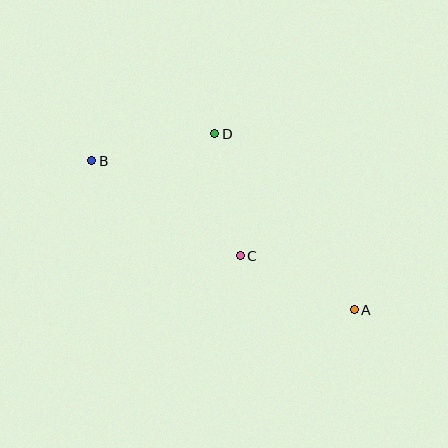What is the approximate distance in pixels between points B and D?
The distance between B and D is approximately 126 pixels.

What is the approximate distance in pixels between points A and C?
The distance between A and C is approximately 126 pixels.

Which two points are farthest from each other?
Points A and B are farthest from each other.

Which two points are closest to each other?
Points C and D are closest to each other.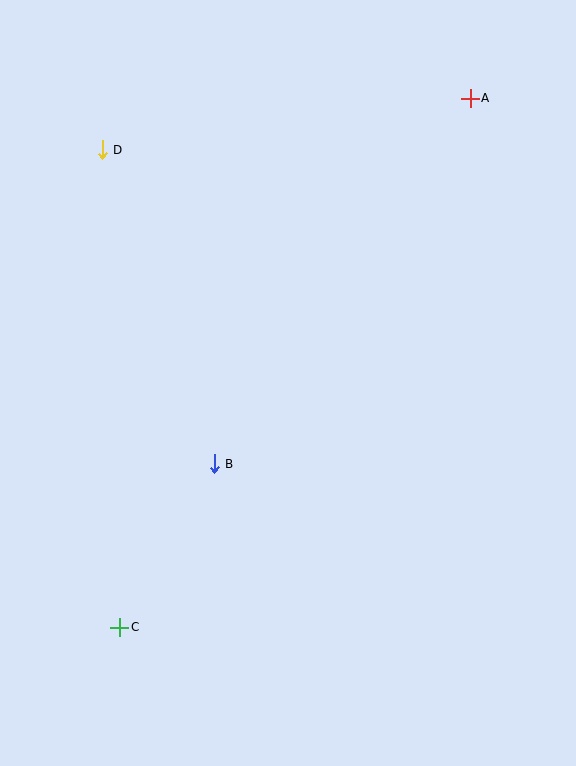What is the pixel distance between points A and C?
The distance between A and C is 634 pixels.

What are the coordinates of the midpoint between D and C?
The midpoint between D and C is at (111, 388).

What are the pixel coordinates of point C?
Point C is at (120, 627).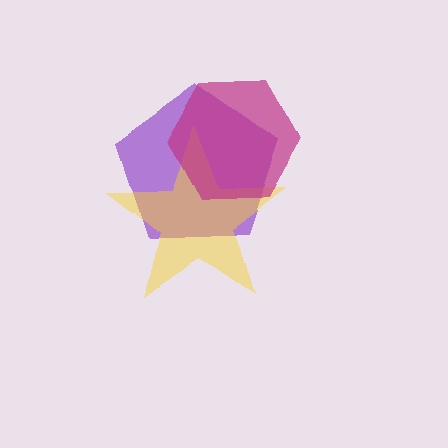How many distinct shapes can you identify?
There are 3 distinct shapes: a purple pentagon, a yellow star, a magenta hexagon.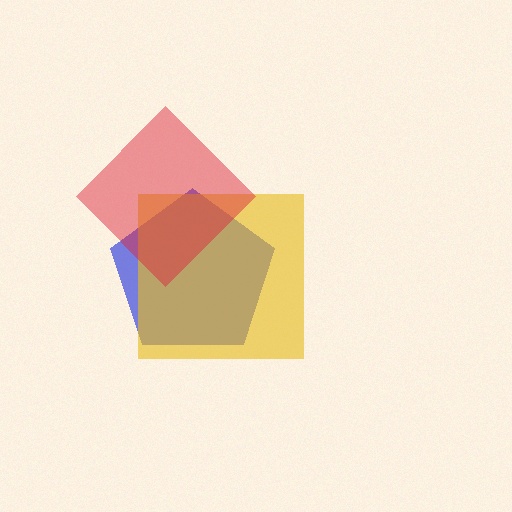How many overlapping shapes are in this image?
There are 3 overlapping shapes in the image.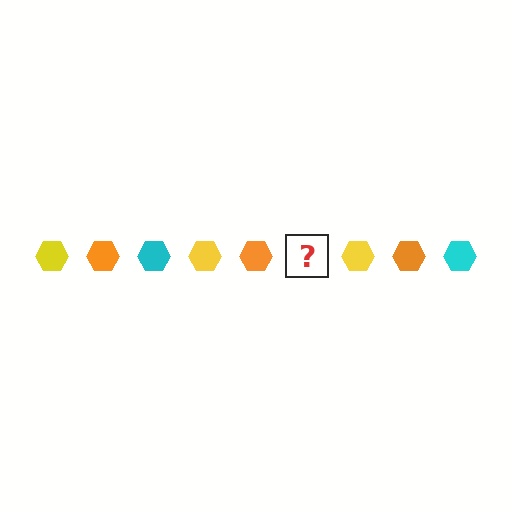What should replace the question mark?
The question mark should be replaced with a cyan hexagon.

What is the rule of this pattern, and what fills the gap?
The rule is that the pattern cycles through yellow, orange, cyan hexagons. The gap should be filled with a cyan hexagon.